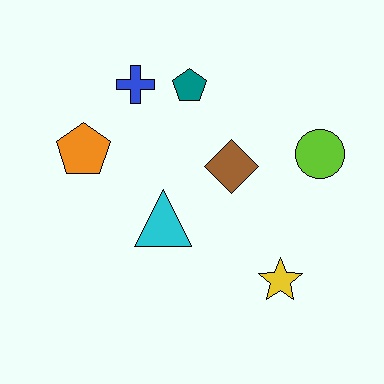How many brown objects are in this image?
There is 1 brown object.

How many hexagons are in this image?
There are no hexagons.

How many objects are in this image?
There are 7 objects.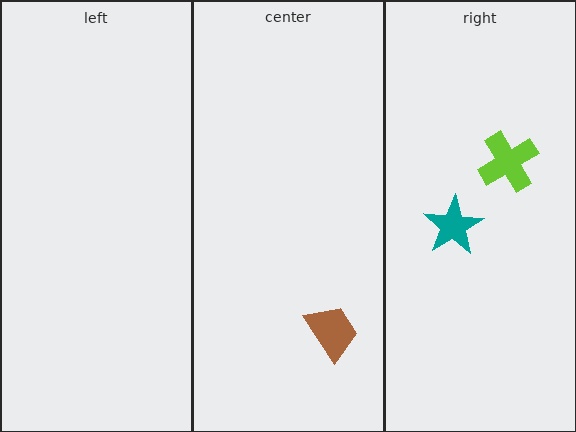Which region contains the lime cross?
The right region.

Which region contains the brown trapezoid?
The center region.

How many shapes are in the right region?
2.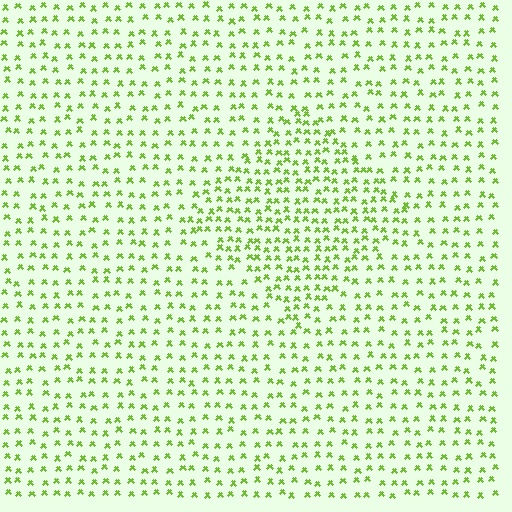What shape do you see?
I see a diamond.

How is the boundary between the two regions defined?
The boundary is defined by a change in element density (approximately 1.6x ratio). All elements are the same color, size, and shape.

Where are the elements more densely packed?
The elements are more densely packed inside the diamond boundary.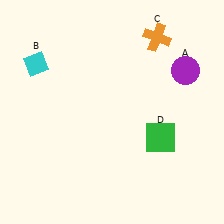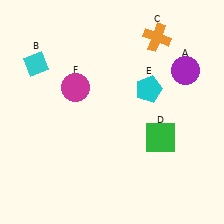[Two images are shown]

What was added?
A cyan pentagon (E), a magenta circle (F) were added in Image 2.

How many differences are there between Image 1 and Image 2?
There are 2 differences between the two images.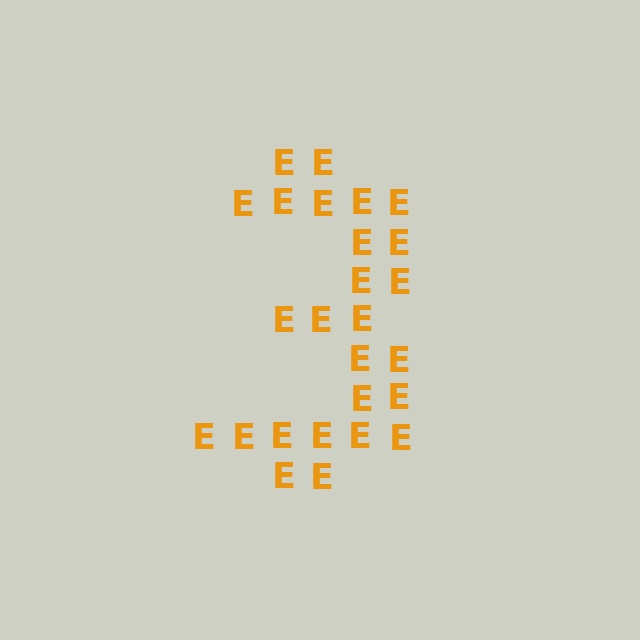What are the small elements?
The small elements are letter E's.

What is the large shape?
The large shape is the digit 3.